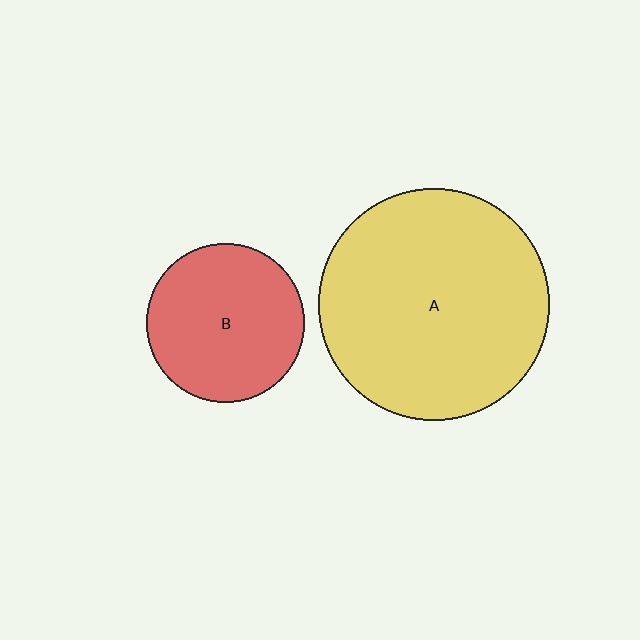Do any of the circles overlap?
No, none of the circles overlap.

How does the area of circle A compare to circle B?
Approximately 2.1 times.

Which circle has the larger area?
Circle A (yellow).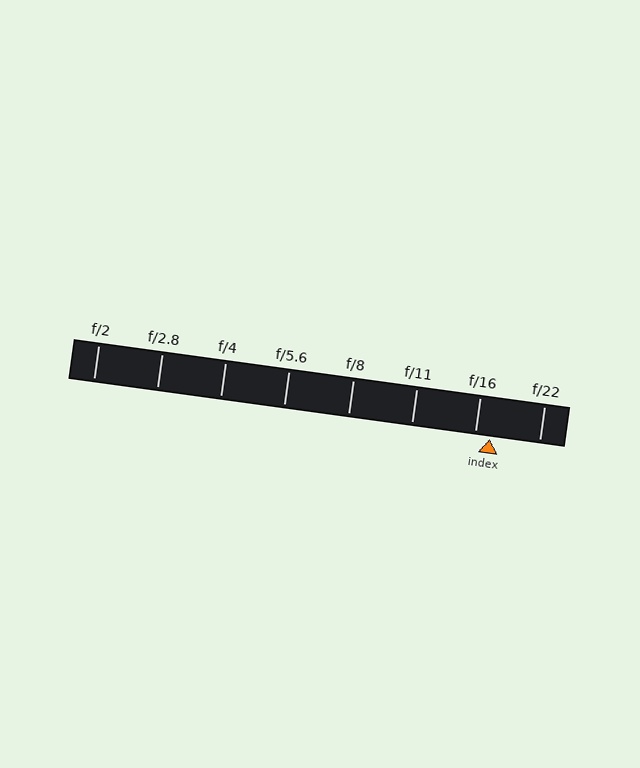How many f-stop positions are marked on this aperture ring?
There are 8 f-stop positions marked.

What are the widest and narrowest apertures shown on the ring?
The widest aperture shown is f/2 and the narrowest is f/22.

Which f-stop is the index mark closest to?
The index mark is closest to f/16.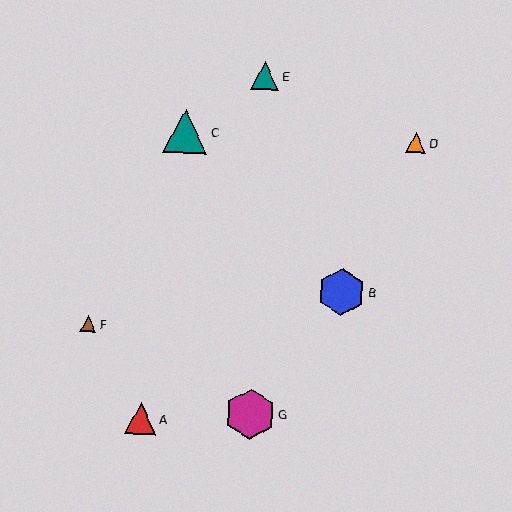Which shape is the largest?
The magenta hexagon (labeled G) is the largest.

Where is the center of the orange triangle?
The center of the orange triangle is at (416, 143).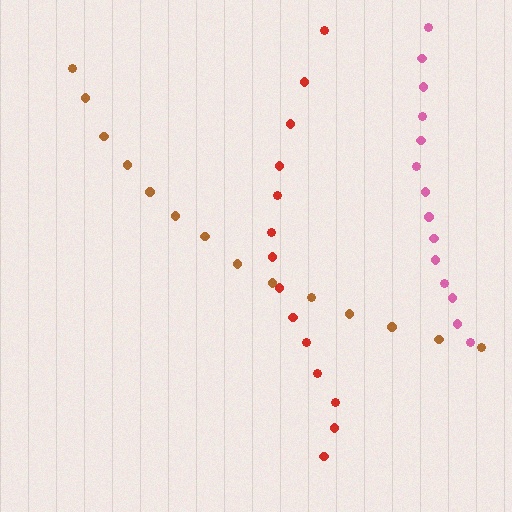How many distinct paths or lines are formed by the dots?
There are 3 distinct paths.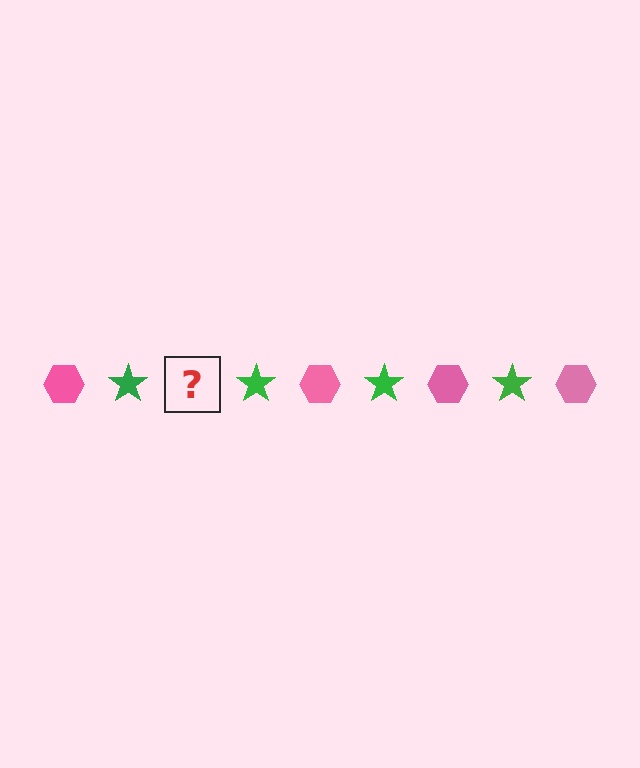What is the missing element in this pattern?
The missing element is a pink hexagon.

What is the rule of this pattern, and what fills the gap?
The rule is that the pattern alternates between pink hexagon and green star. The gap should be filled with a pink hexagon.